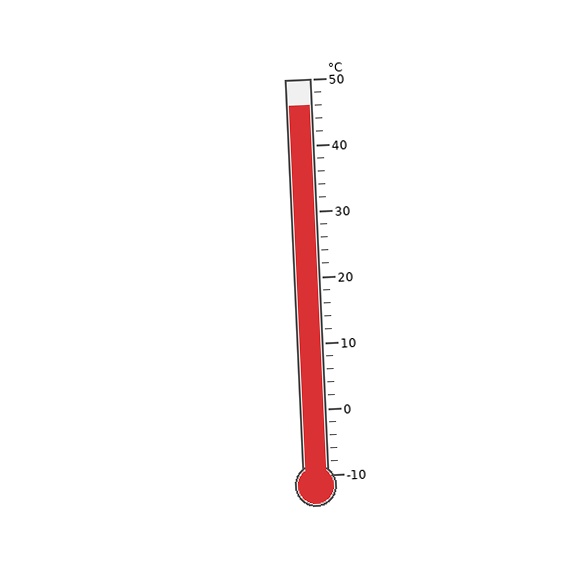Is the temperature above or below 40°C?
The temperature is above 40°C.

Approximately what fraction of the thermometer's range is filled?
The thermometer is filled to approximately 95% of its range.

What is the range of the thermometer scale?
The thermometer scale ranges from -10°C to 50°C.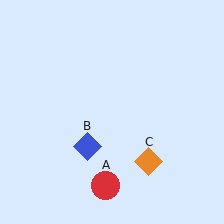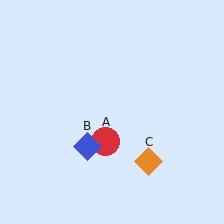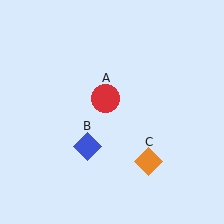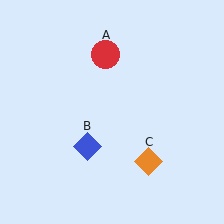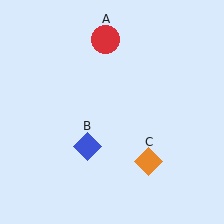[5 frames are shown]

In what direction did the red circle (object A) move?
The red circle (object A) moved up.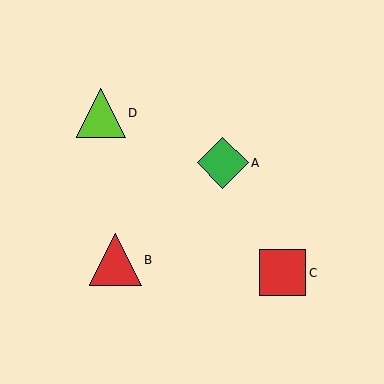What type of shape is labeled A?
Shape A is a green diamond.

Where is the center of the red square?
The center of the red square is at (283, 273).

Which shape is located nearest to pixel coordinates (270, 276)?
The red square (labeled C) at (283, 273) is nearest to that location.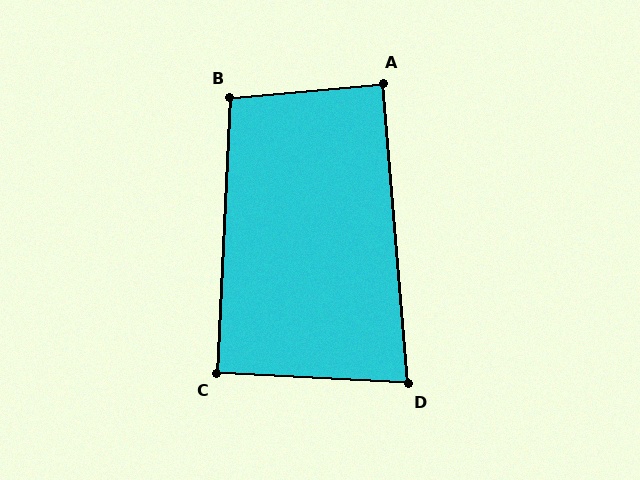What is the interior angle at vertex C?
Approximately 90 degrees (approximately right).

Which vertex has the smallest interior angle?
D, at approximately 82 degrees.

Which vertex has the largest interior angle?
B, at approximately 98 degrees.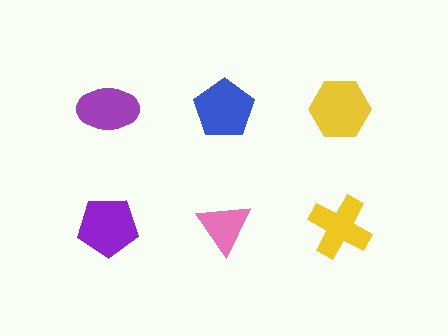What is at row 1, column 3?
A yellow hexagon.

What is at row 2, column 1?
A purple pentagon.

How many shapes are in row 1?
3 shapes.